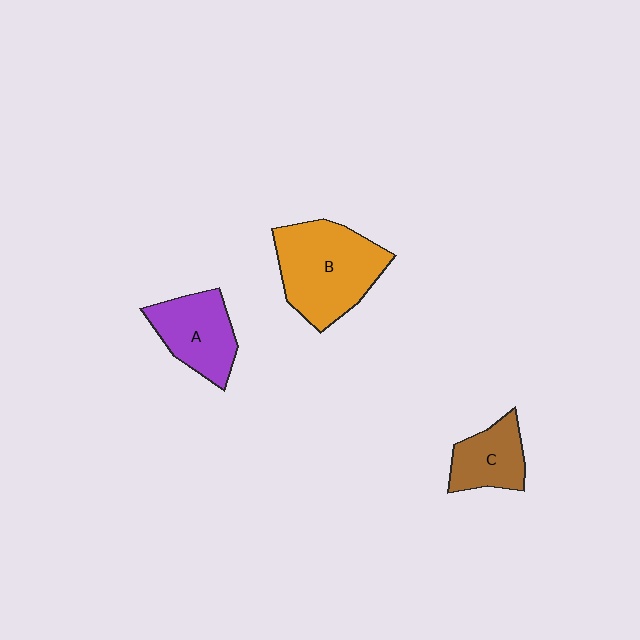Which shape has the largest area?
Shape B (orange).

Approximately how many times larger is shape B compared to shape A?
Approximately 1.5 times.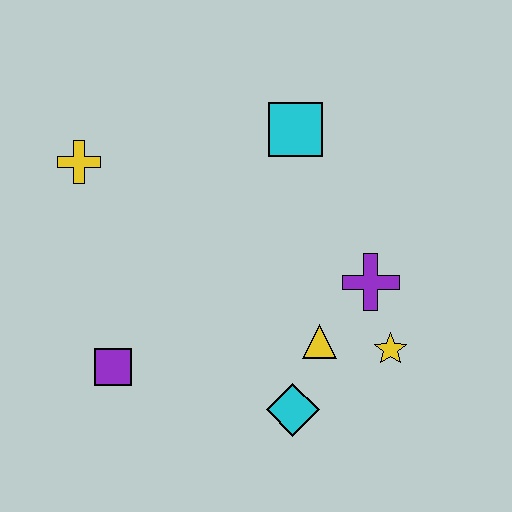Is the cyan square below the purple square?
No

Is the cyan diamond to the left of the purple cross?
Yes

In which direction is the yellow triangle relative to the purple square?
The yellow triangle is to the right of the purple square.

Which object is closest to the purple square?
The cyan diamond is closest to the purple square.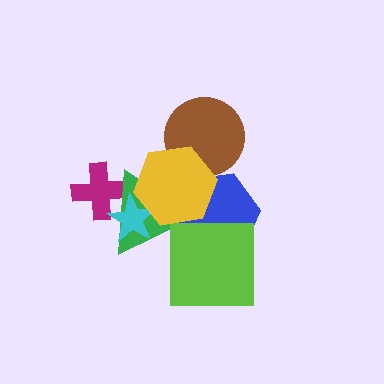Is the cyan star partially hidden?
Yes, it is partially covered by another shape.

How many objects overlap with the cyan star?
3 objects overlap with the cyan star.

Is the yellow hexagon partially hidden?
No, no other shape covers it.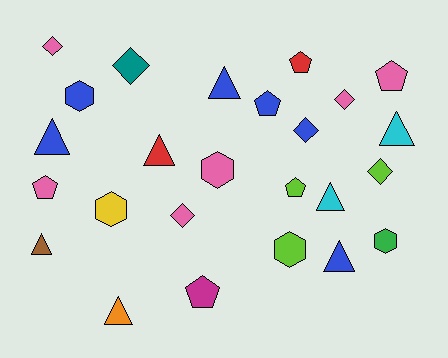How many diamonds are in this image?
There are 6 diamonds.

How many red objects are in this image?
There are 2 red objects.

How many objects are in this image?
There are 25 objects.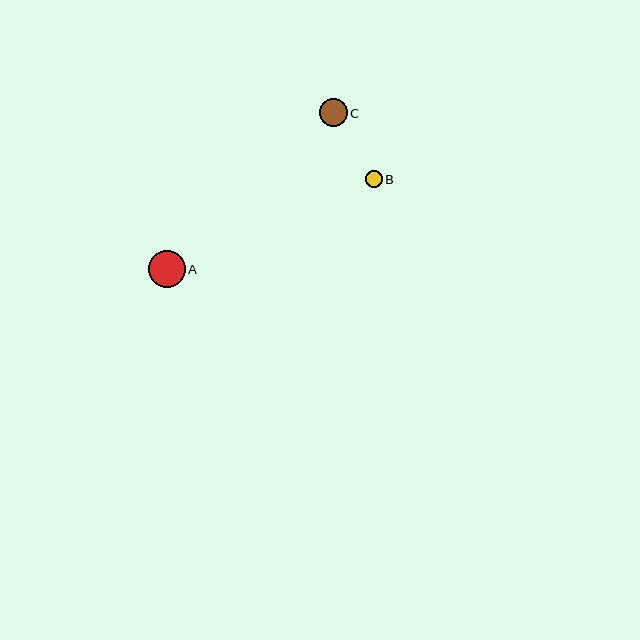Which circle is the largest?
Circle A is the largest with a size of approximately 37 pixels.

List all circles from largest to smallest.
From largest to smallest: A, C, B.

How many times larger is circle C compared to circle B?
Circle C is approximately 1.7 times the size of circle B.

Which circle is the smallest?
Circle B is the smallest with a size of approximately 16 pixels.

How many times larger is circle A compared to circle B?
Circle A is approximately 2.2 times the size of circle B.